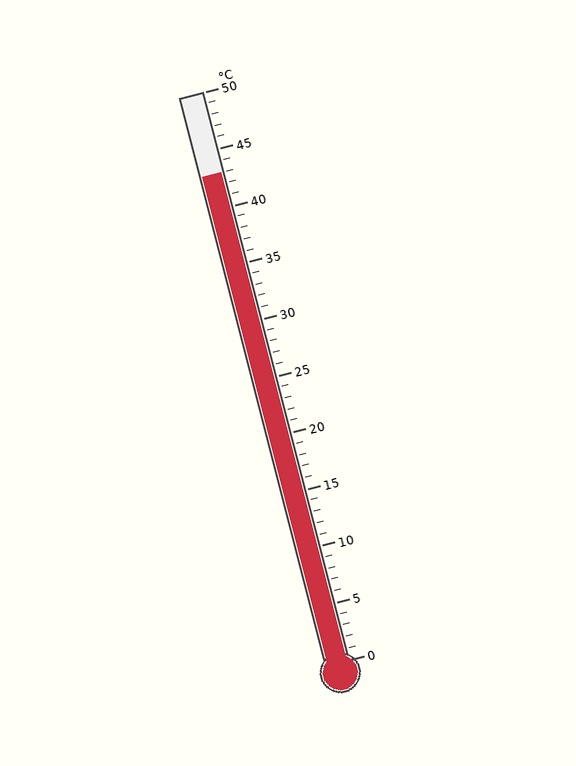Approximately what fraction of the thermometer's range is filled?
The thermometer is filled to approximately 85% of its range.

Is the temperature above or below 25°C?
The temperature is above 25°C.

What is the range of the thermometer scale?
The thermometer scale ranges from 0°C to 50°C.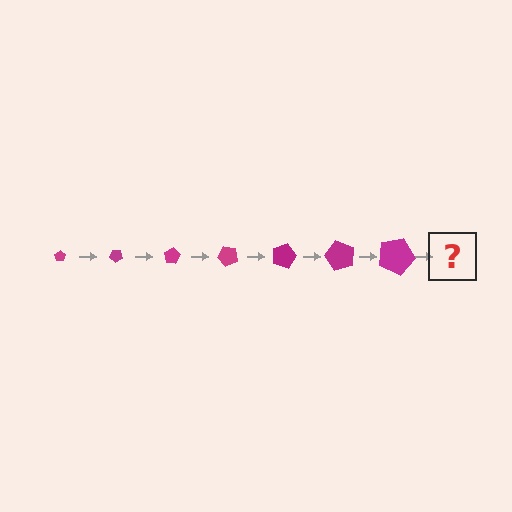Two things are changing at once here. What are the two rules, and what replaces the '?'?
The two rules are that the pentagon grows larger each step and it rotates 40 degrees each step. The '?' should be a pentagon, larger than the previous one and rotated 280 degrees from the start.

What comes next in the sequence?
The next element should be a pentagon, larger than the previous one and rotated 280 degrees from the start.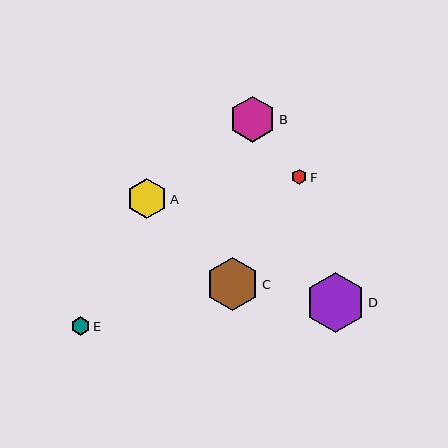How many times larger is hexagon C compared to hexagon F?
Hexagon C is approximately 3.4 times the size of hexagon F.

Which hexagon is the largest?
Hexagon D is the largest with a size of approximately 60 pixels.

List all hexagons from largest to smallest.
From largest to smallest: D, C, B, A, E, F.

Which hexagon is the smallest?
Hexagon F is the smallest with a size of approximately 16 pixels.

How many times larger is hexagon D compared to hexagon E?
Hexagon D is approximately 3.2 times the size of hexagon E.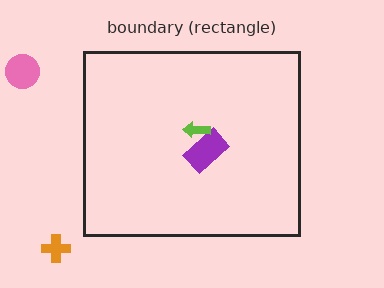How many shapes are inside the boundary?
2 inside, 2 outside.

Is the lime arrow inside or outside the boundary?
Inside.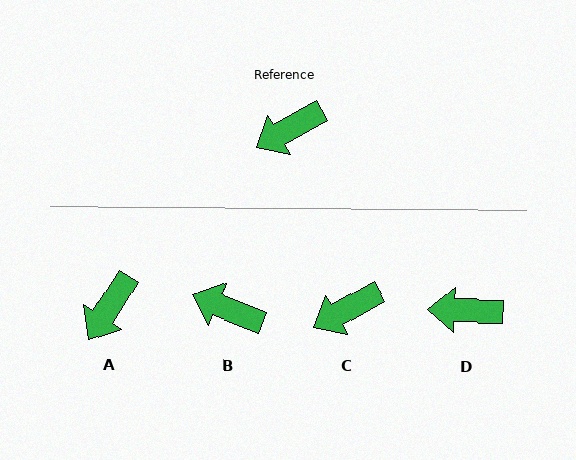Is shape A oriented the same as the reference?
No, it is off by about 29 degrees.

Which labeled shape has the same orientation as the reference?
C.